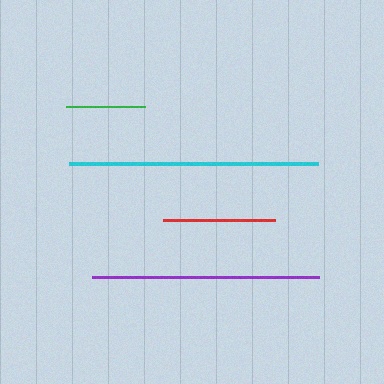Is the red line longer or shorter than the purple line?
The purple line is longer than the red line.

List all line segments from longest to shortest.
From longest to shortest: cyan, purple, red, green.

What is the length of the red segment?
The red segment is approximately 112 pixels long.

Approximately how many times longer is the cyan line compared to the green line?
The cyan line is approximately 3.2 times the length of the green line.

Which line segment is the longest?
The cyan line is the longest at approximately 249 pixels.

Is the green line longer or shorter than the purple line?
The purple line is longer than the green line.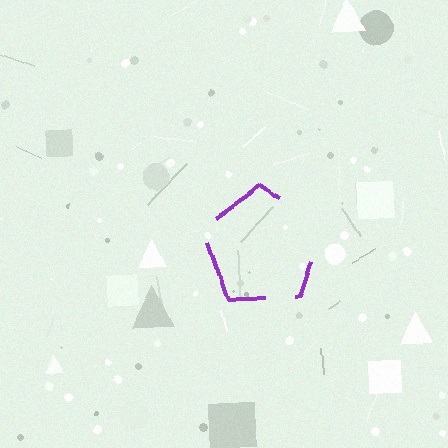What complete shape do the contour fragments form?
The contour fragments form a pentagon.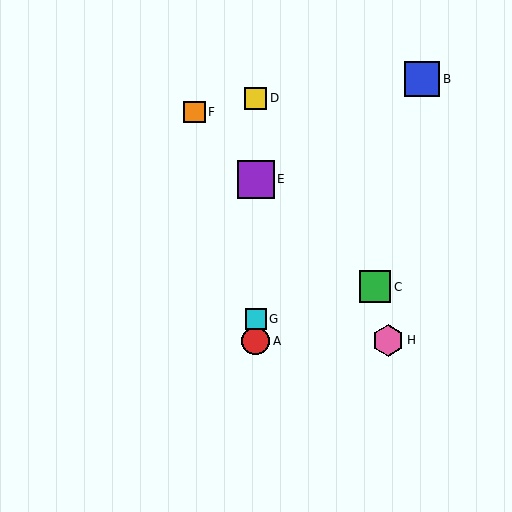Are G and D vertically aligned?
Yes, both are at x≈256.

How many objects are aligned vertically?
4 objects (A, D, E, G) are aligned vertically.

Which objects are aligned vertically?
Objects A, D, E, G are aligned vertically.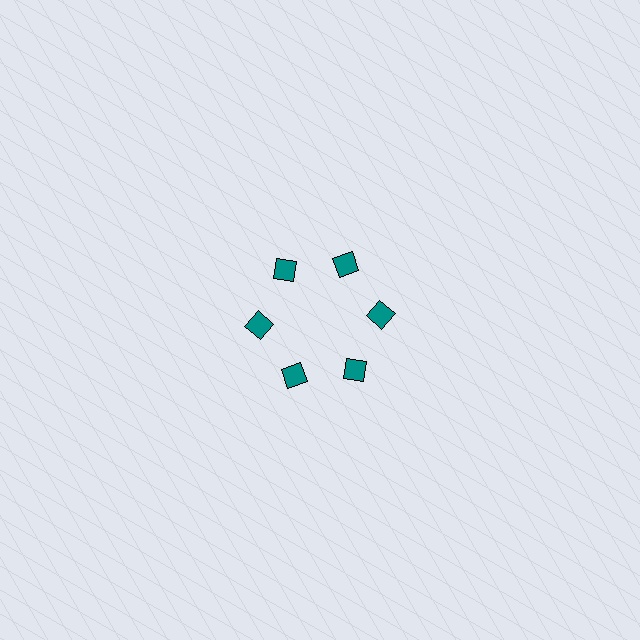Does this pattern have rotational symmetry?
Yes, this pattern has 6-fold rotational symmetry. It looks the same after rotating 60 degrees around the center.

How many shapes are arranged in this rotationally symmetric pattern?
There are 6 shapes, arranged in 6 groups of 1.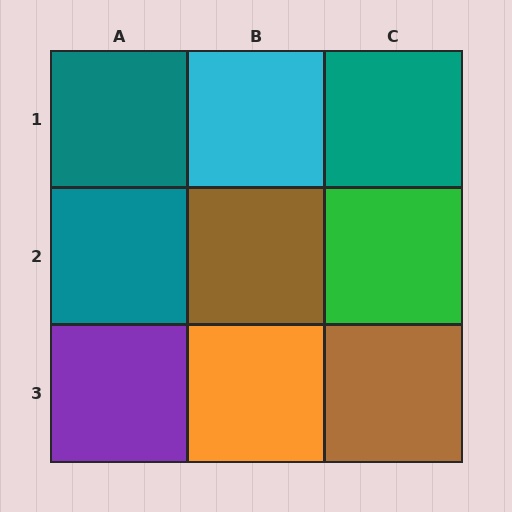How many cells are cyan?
1 cell is cyan.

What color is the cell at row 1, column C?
Teal.